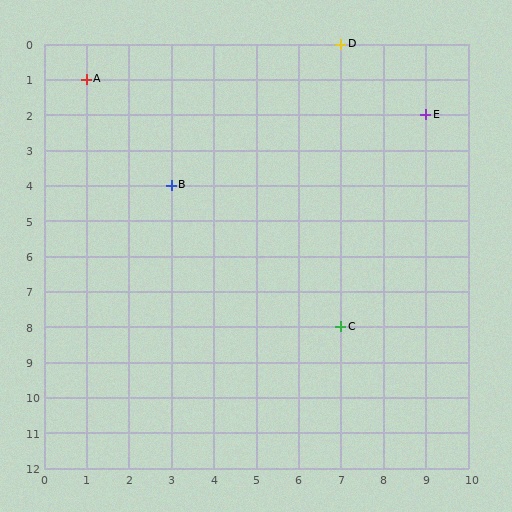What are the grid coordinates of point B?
Point B is at grid coordinates (3, 4).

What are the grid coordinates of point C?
Point C is at grid coordinates (7, 8).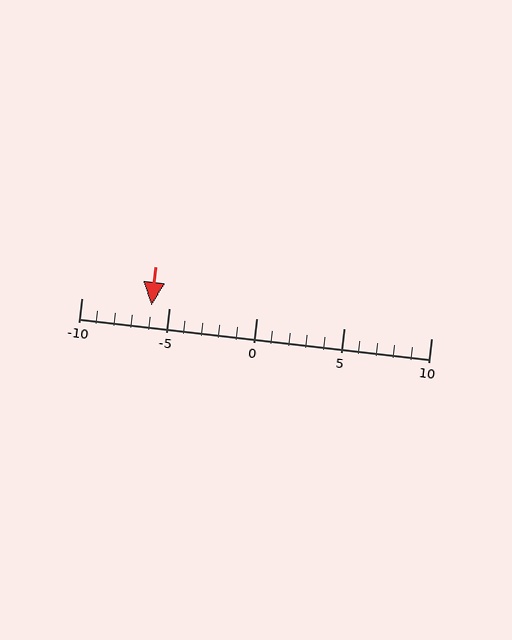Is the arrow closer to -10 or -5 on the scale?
The arrow is closer to -5.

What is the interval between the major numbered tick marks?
The major tick marks are spaced 5 units apart.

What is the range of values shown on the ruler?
The ruler shows values from -10 to 10.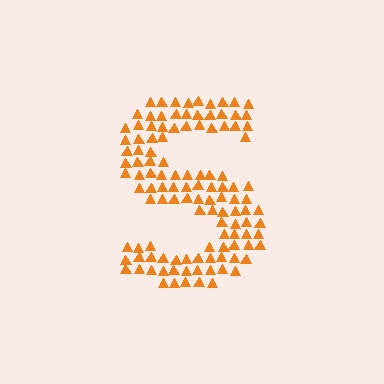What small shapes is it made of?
It is made of small triangles.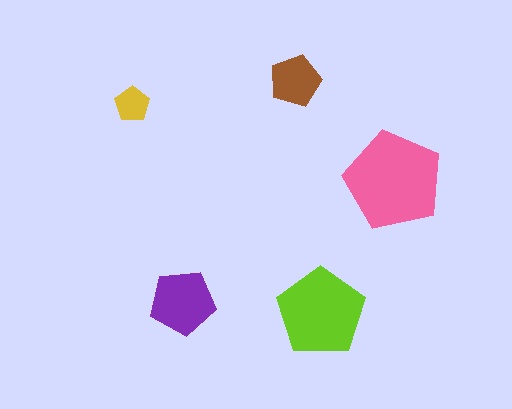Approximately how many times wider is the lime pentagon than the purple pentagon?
About 1.5 times wider.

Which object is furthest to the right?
The pink pentagon is rightmost.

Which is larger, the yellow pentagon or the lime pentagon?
The lime one.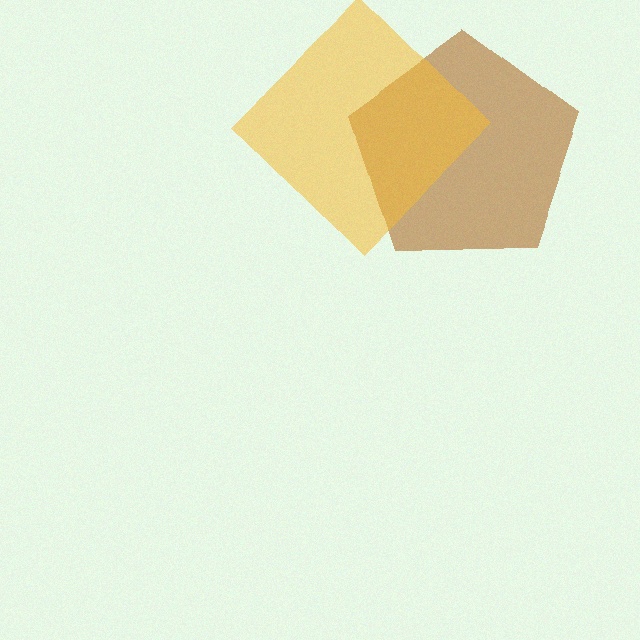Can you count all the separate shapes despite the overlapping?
Yes, there are 2 separate shapes.